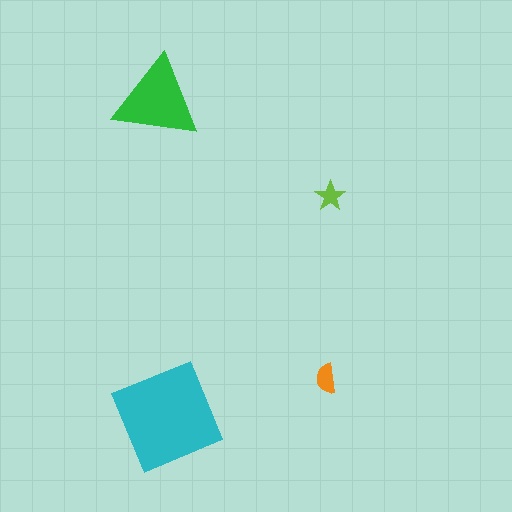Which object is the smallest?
The lime star.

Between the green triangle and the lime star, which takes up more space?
The green triangle.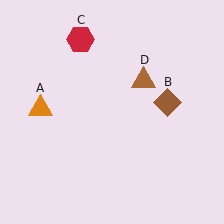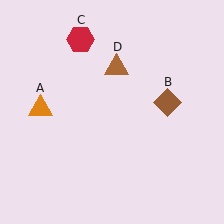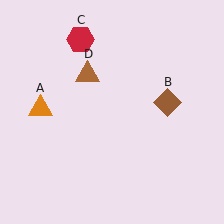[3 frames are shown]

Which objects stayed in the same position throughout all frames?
Orange triangle (object A) and brown diamond (object B) and red hexagon (object C) remained stationary.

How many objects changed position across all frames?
1 object changed position: brown triangle (object D).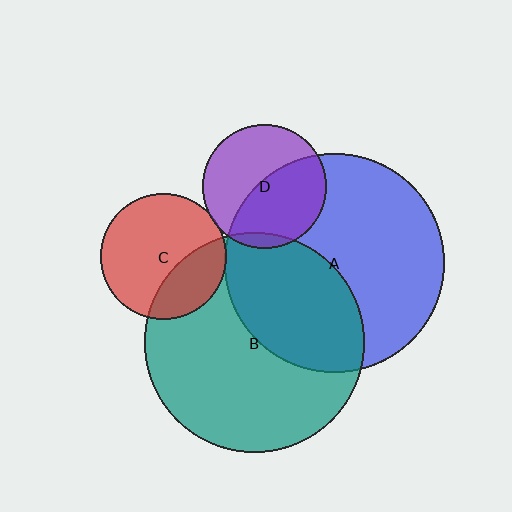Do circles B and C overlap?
Yes.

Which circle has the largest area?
Circle B (teal).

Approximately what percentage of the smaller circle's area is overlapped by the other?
Approximately 30%.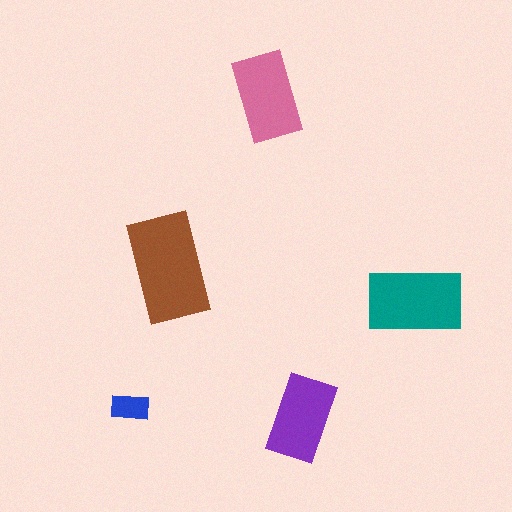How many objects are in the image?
There are 5 objects in the image.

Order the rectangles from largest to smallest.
the brown one, the teal one, the pink one, the purple one, the blue one.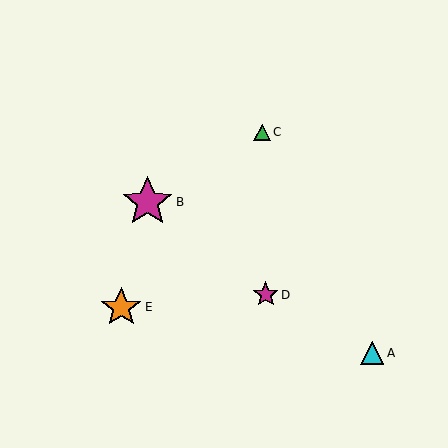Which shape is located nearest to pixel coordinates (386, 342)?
The cyan triangle (labeled A) at (372, 353) is nearest to that location.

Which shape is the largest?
The magenta star (labeled B) is the largest.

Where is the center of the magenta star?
The center of the magenta star is at (266, 295).